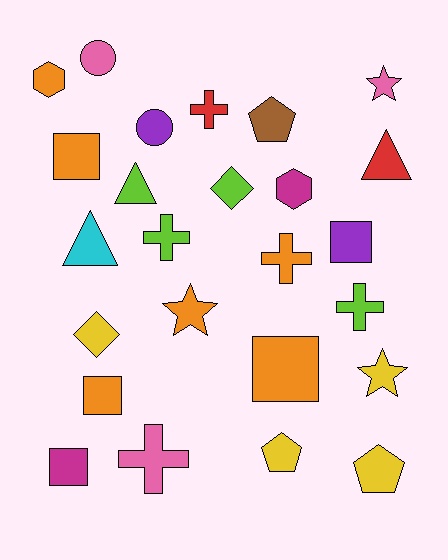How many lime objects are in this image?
There are 4 lime objects.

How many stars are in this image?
There are 3 stars.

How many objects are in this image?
There are 25 objects.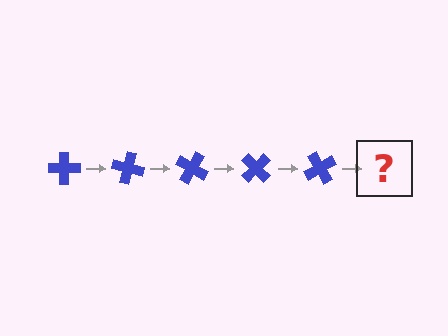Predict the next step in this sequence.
The next step is a blue cross rotated 75 degrees.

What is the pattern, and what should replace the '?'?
The pattern is that the cross rotates 15 degrees each step. The '?' should be a blue cross rotated 75 degrees.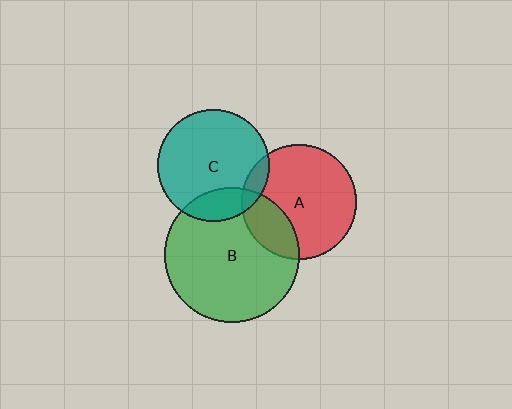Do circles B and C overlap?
Yes.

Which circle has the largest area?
Circle B (green).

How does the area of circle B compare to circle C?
Approximately 1.5 times.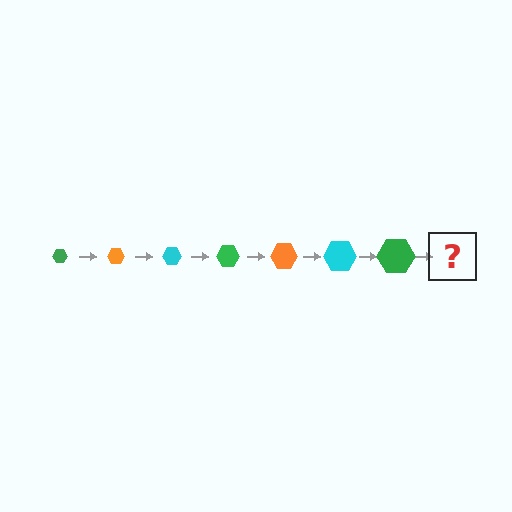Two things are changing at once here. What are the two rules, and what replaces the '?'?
The two rules are that the hexagon grows larger each step and the color cycles through green, orange, and cyan. The '?' should be an orange hexagon, larger than the previous one.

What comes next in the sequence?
The next element should be an orange hexagon, larger than the previous one.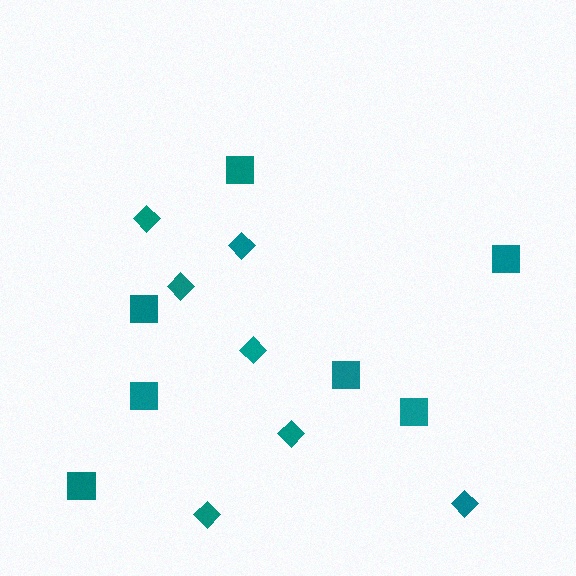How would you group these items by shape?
There are 2 groups: one group of diamonds (7) and one group of squares (7).